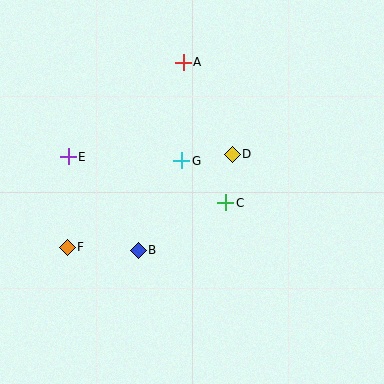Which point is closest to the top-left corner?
Point E is closest to the top-left corner.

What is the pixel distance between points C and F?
The distance between C and F is 164 pixels.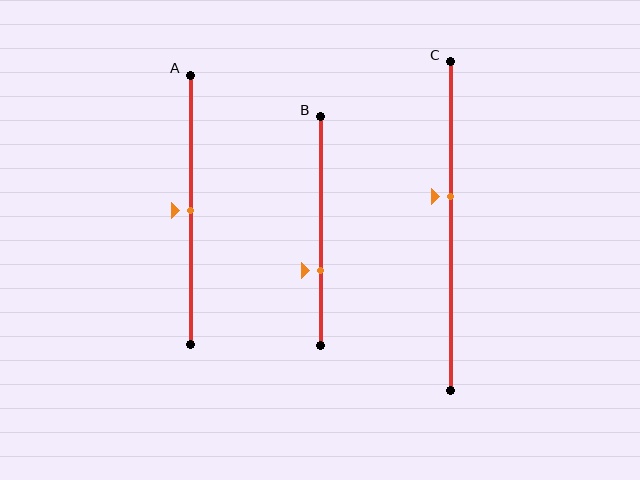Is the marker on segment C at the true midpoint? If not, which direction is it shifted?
No, the marker on segment C is shifted upward by about 9% of the segment length.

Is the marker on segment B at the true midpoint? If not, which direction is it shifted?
No, the marker on segment B is shifted downward by about 17% of the segment length.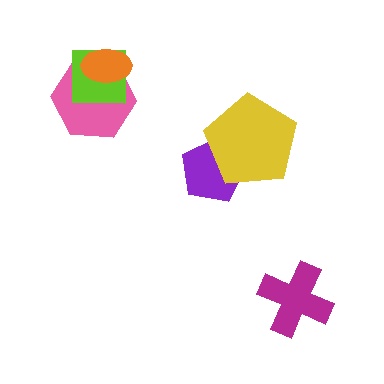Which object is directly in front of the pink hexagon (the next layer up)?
The lime square is directly in front of the pink hexagon.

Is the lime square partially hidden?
Yes, it is partially covered by another shape.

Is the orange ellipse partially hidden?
No, no other shape covers it.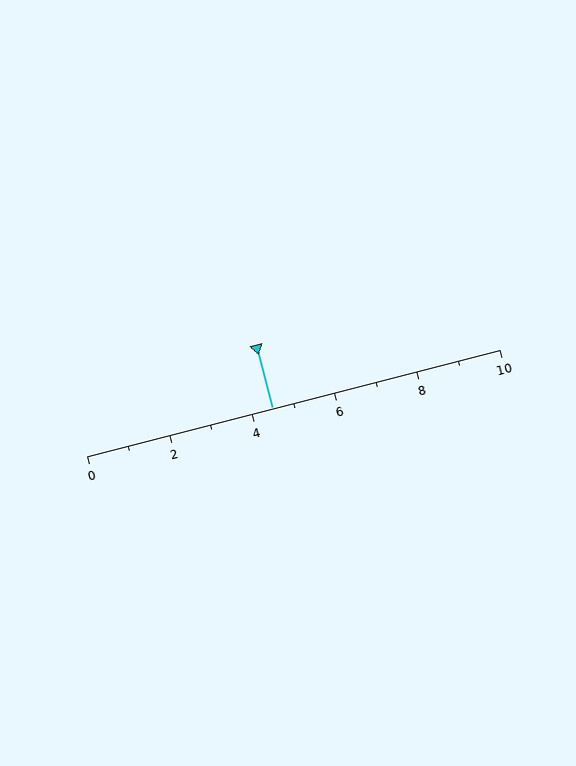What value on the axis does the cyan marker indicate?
The marker indicates approximately 4.5.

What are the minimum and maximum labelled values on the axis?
The axis runs from 0 to 10.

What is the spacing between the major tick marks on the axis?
The major ticks are spaced 2 apart.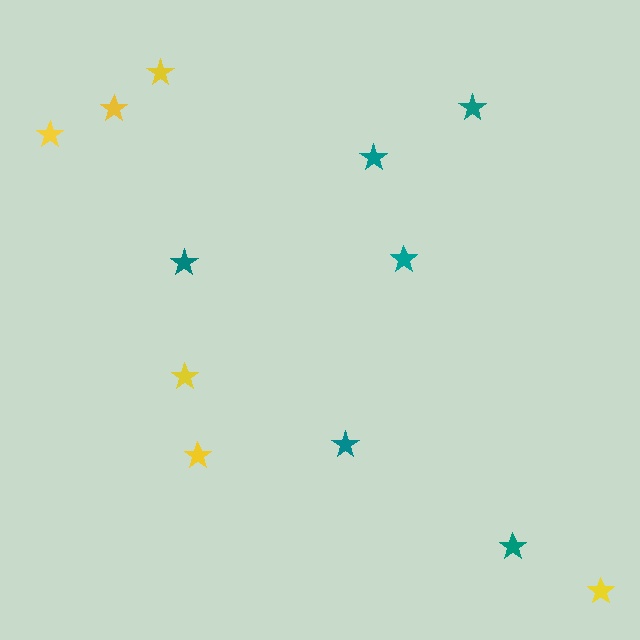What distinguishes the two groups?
There are 2 groups: one group of teal stars (6) and one group of yellow stars (6).